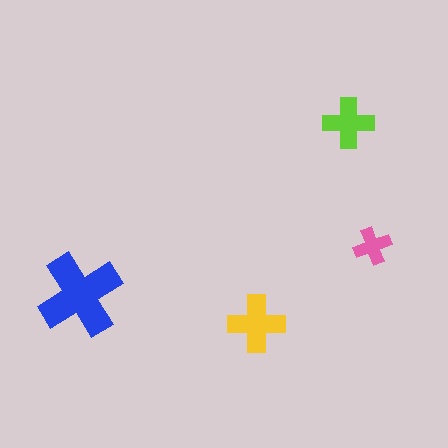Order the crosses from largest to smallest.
the blue one, the yellow one, the lime one, the pink one.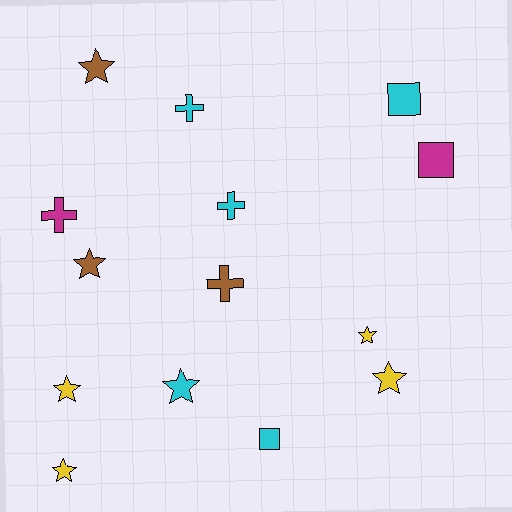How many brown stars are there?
There are 2 brown stars.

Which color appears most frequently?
Cyan, with 5 objects.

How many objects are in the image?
There are 14 objects.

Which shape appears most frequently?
Star, with 7 objects.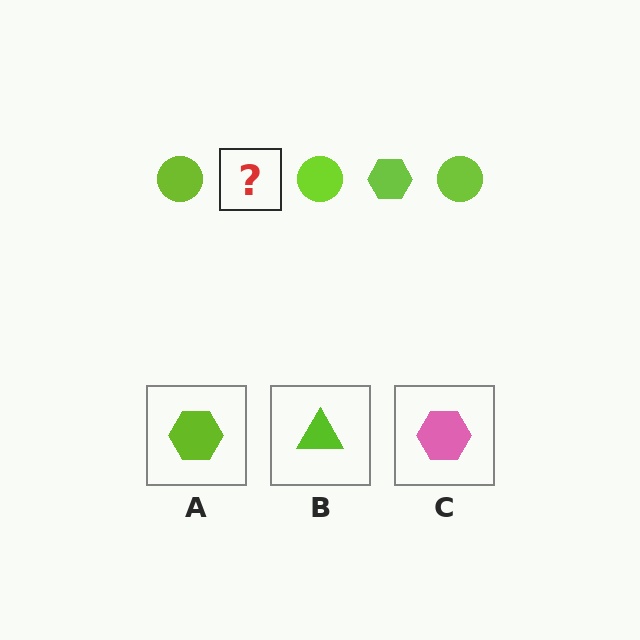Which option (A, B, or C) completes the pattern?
A.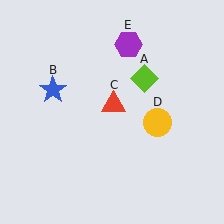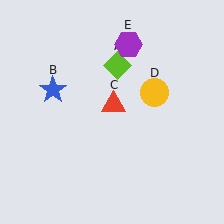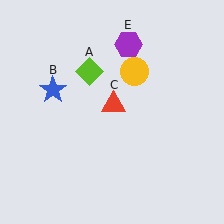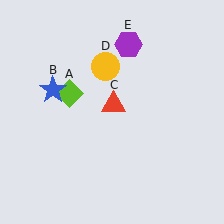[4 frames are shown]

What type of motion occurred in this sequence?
The lime diamond (object A), yellow circle (object D) rotated counterclockwise around the center of the scene.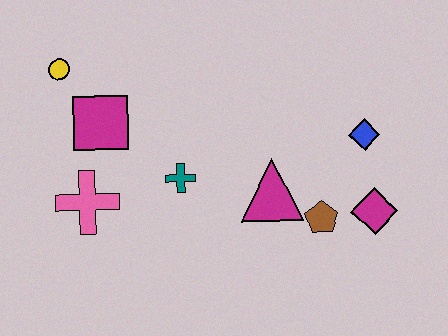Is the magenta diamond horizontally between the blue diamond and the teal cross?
No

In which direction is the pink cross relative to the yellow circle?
The pink cross is below the yellow circle.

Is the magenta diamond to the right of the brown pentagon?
Yes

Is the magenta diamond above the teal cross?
No